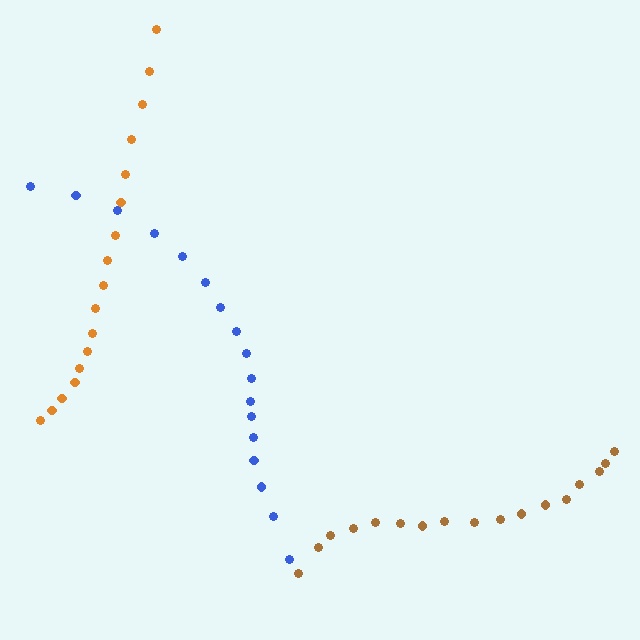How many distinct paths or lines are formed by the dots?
There are 3 distinct paths.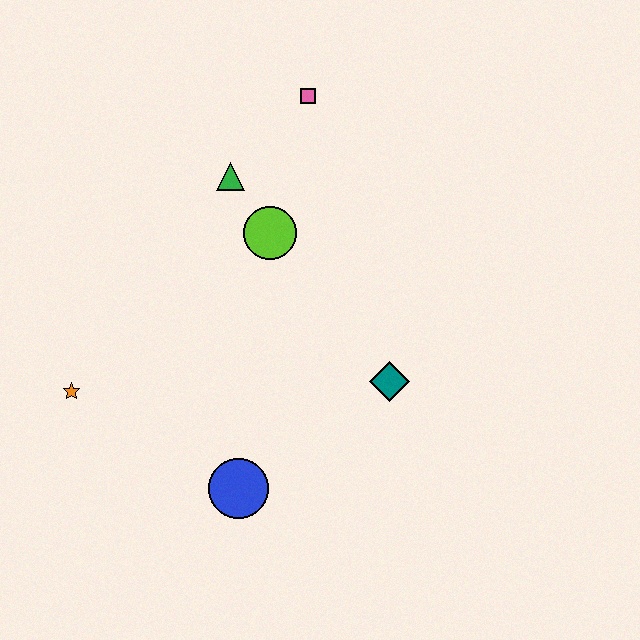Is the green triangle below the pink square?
Yes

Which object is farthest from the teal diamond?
The orange star is farthest from the teal diamond.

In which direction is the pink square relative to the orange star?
The pink square is above the orange star.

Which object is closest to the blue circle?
The teal diamond is closest to the blue circle.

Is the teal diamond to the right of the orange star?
Yes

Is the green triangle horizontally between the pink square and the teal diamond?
No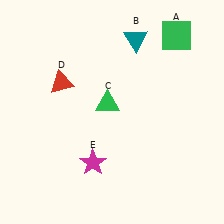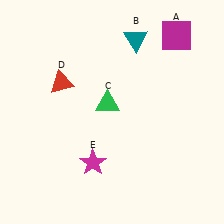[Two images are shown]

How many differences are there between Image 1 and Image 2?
There is 1 difference between the two images.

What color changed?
The square (A) changed from green in Image 1 to magenta in Image 2.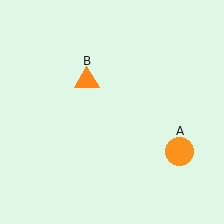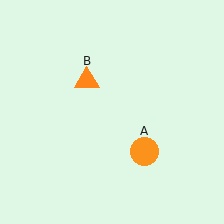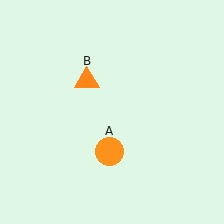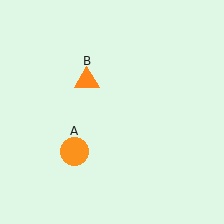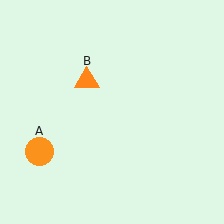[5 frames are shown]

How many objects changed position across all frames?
1 object changed position: orange circle (object A).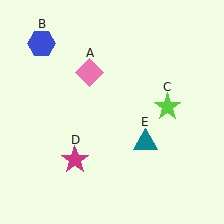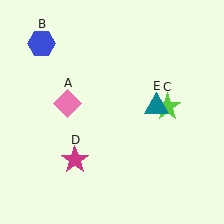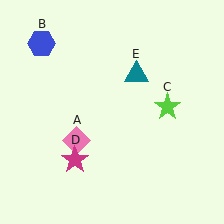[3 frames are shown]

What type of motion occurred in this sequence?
The pink diamond (object A), teal triangle (object E) rotated counterclockwise around the center of the scene.